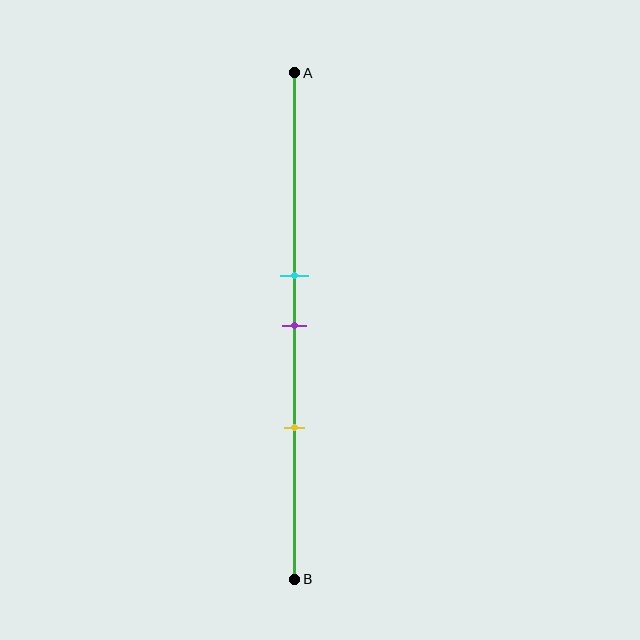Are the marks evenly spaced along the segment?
Yes, the marks are approximately evenly spaced.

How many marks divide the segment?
There are 3 marks dividing the segment.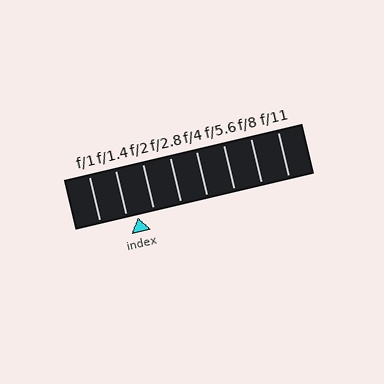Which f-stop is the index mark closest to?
The index mark is closest to f/1.4.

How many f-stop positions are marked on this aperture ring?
There are 8 f-stop positions marked.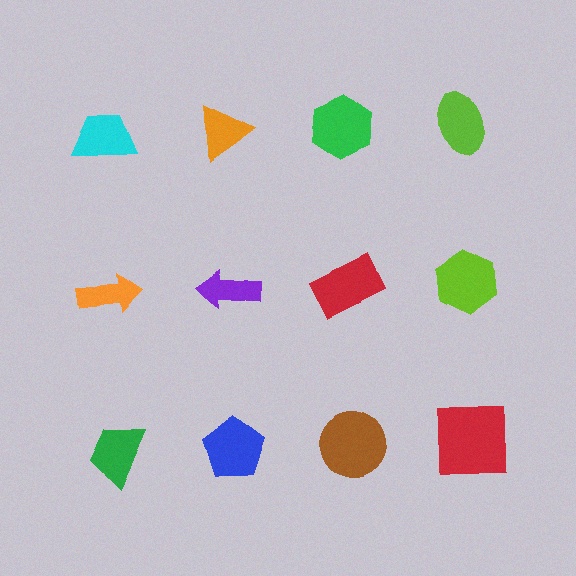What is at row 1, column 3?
A green hexagon.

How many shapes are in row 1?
4 shapes.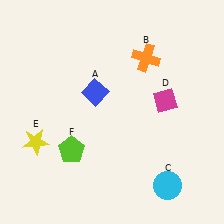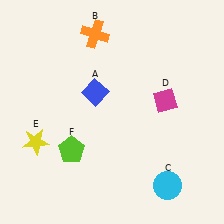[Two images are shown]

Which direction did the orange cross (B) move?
The orange cross (B) moved left.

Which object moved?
The orange cross (B) moved left.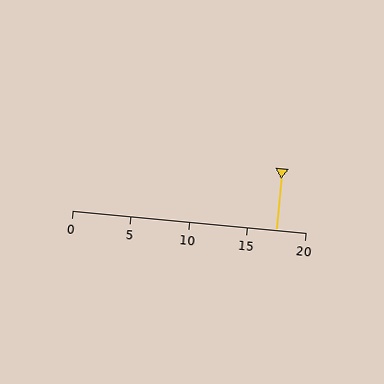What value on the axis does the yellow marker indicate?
The marker indicates approximately 17.5.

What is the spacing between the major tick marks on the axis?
The major ticks are spaced 5 apart.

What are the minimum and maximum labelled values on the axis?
The axis runs from 0 to 20.